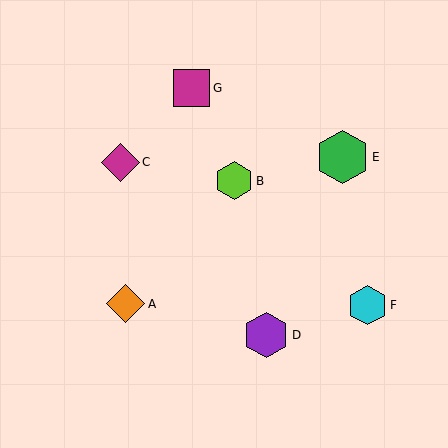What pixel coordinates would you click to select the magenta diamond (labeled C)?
Click at (120, 162) to select the magenta diamond C.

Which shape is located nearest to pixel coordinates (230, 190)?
The lime hexagon (labeled B) at (234, 181) is nearest to that location.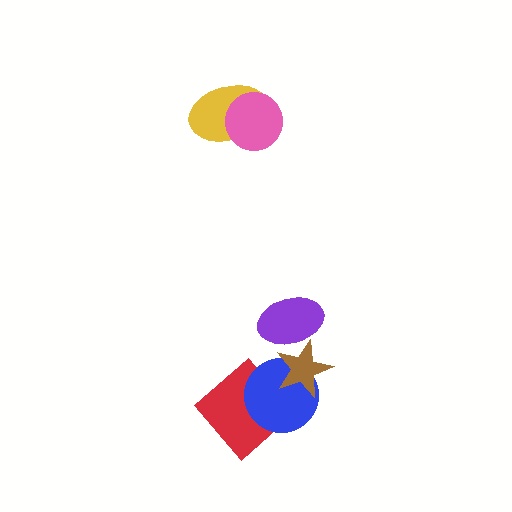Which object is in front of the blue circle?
The brown star is in front of the blue circle.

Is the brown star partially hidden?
Yes, it is partially covered by another shape.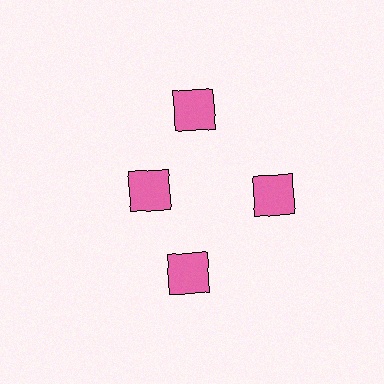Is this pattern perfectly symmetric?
No. The 4 pink squares are arranged in a ring, but one element near the 9 o'clock position is pulled inward toward the center, breaking the 4-fold rotational symmetry.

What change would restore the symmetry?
The symmetry would be restored by moving it outward, back onto the ring so that all 4 squares sit at equal angles and equal distance from the center.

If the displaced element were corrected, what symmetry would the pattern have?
It would have 4-fold rotational symmetry — the pattern would map onto itself every 90 degrees.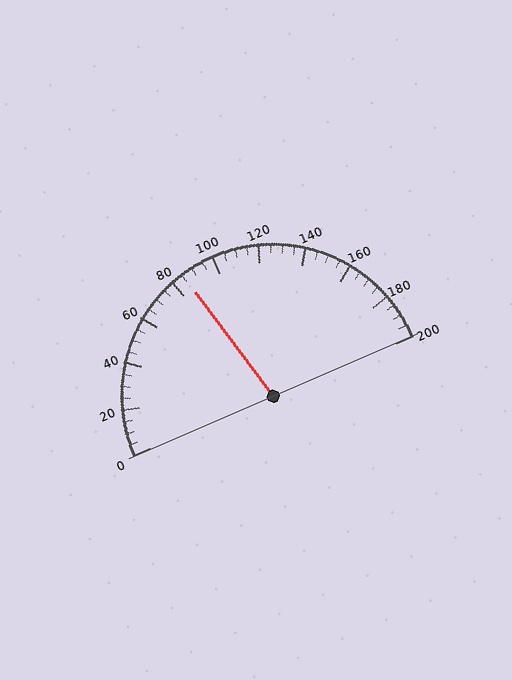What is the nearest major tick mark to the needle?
The nearest major tick mark is 80.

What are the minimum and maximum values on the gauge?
The gauge ranges from 0 to 200.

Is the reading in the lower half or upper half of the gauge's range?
The reading is in the lower half of the range (0 to 200).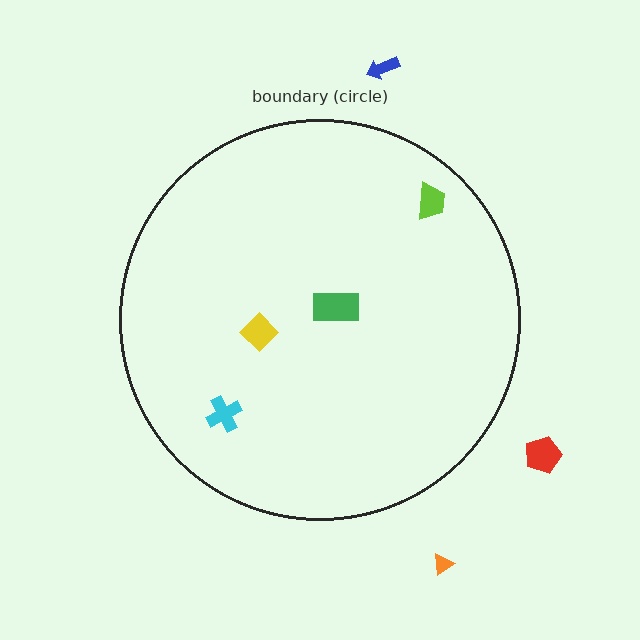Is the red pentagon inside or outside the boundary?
Outside.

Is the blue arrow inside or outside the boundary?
Outside.